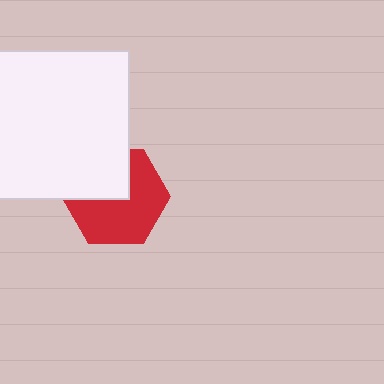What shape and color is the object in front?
The object in front is a white rectangle.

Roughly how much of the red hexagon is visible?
About half of it is visible (roughly 64%).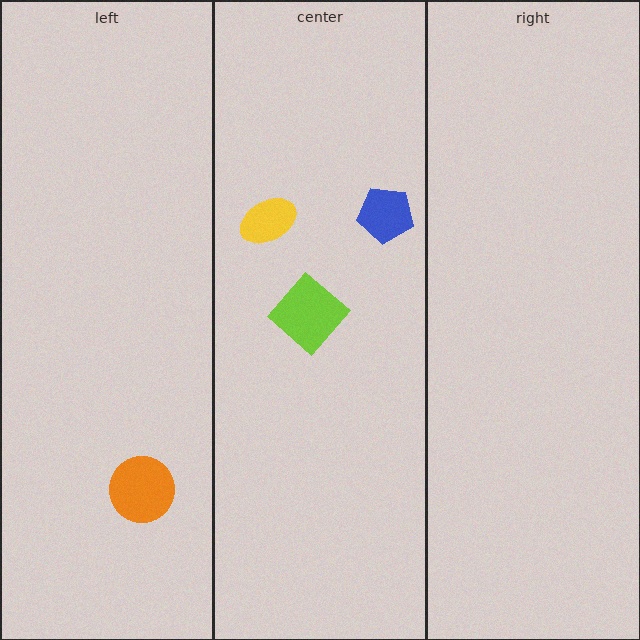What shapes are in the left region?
The orange circle.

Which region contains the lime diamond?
The center region.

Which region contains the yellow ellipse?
The center region.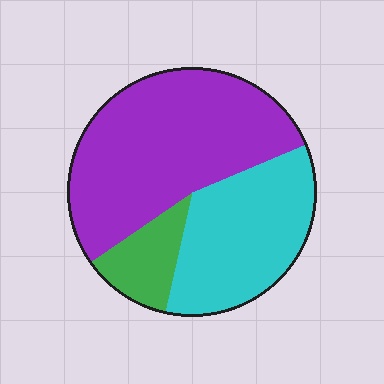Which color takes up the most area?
Purple, at roughly 55%.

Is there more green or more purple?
Purple.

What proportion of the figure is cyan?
Cyan covers about 35% of the figure.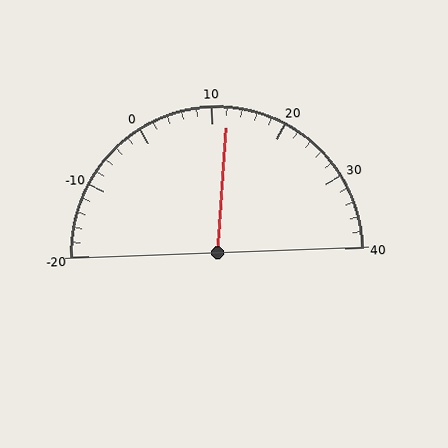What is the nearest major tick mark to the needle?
The nearest major tick mark is 10.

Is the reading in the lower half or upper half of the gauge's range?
The reading is in the upper half of the range (-20 to 40).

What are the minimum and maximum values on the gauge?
The gauge ranges from -20 to 40.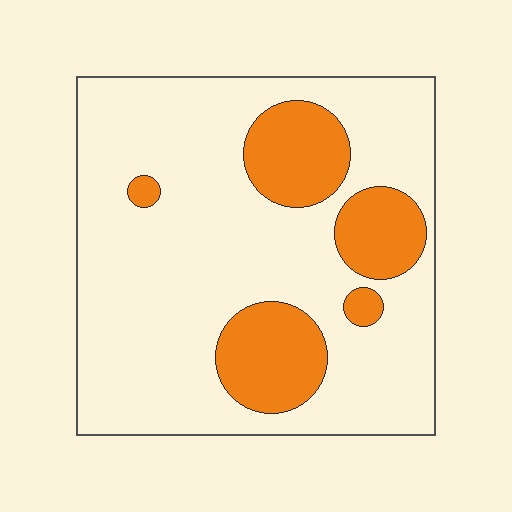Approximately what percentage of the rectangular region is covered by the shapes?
Approximately 20%.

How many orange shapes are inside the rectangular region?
5.